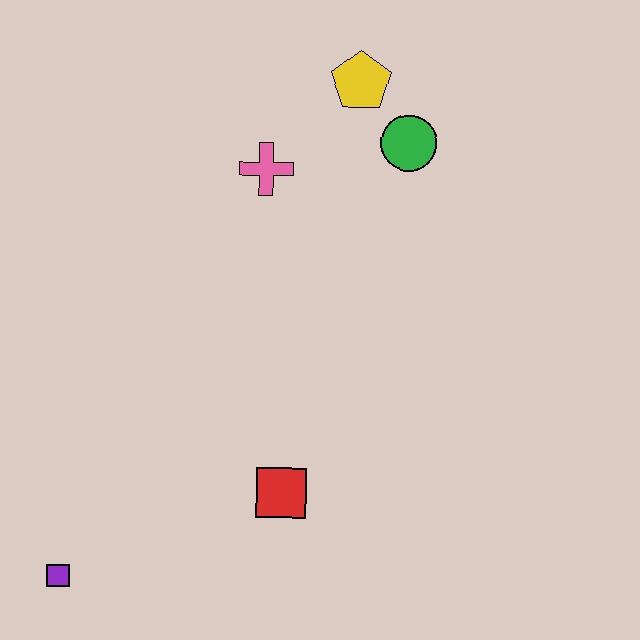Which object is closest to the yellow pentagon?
The green circle is closest to the yellow pentagon.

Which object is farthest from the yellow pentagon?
The purple square is farthest from the yellow pentagon.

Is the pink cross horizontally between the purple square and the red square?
Yes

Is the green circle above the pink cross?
Yes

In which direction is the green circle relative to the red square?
The green circle is above the red square.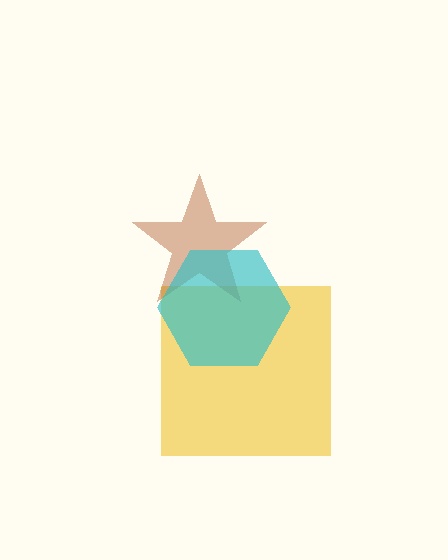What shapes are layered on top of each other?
The layered shapes are: a yellow square, a brown star, a cyan hexagon.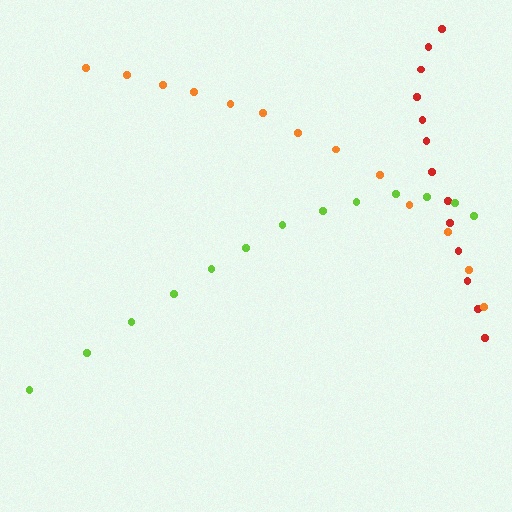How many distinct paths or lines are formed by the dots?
There are 3 distinct paths.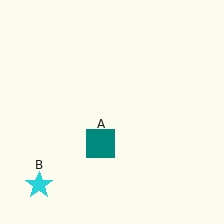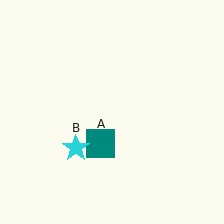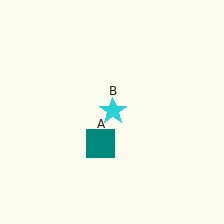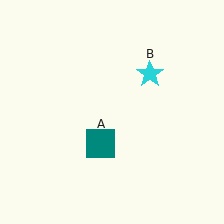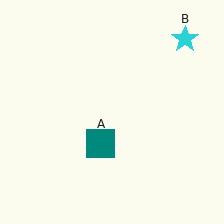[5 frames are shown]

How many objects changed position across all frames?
1 object changed position: cyan star (object B).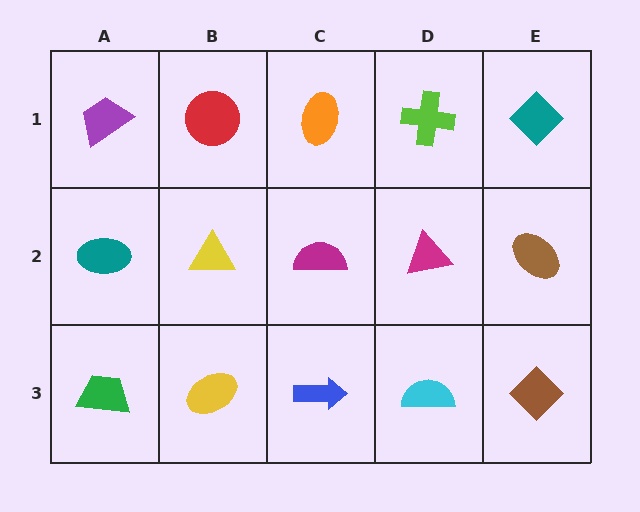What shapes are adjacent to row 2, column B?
A red circle (row 1, column B), a yellow ellipse (row 3, column B), a teal ellipse (row 2, column A), a magenta semicircle (row 2, column C).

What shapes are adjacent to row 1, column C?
A magenta semicircle (row 2, column C), a red circle (row 1, column B), a lime cross (row 1, column D).